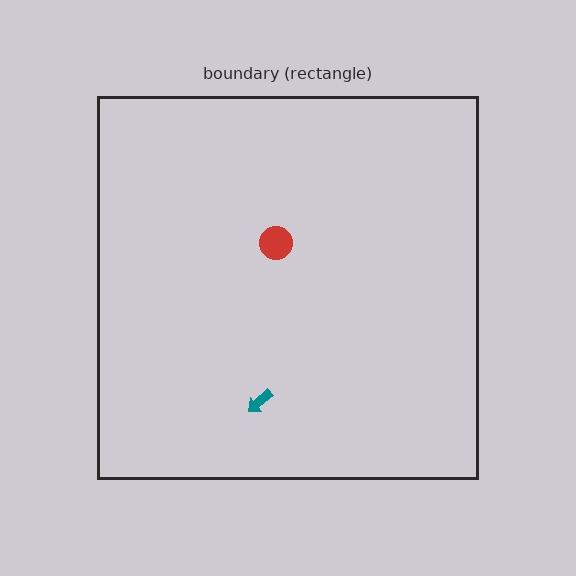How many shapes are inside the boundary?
2 inside, 0 outside.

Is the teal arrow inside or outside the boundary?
Inside.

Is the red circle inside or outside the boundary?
Inside.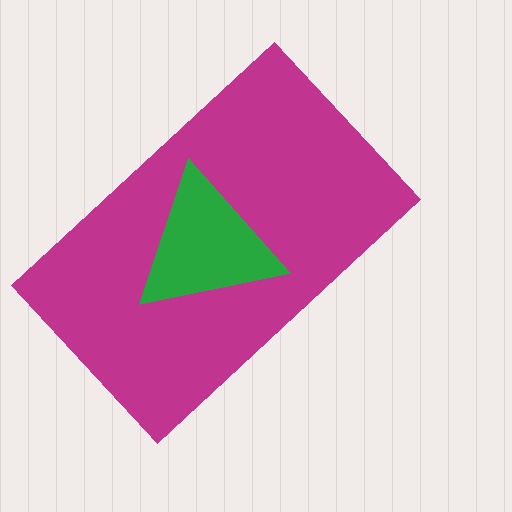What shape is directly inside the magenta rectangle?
The green triangle.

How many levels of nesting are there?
2.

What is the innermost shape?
The green triangle.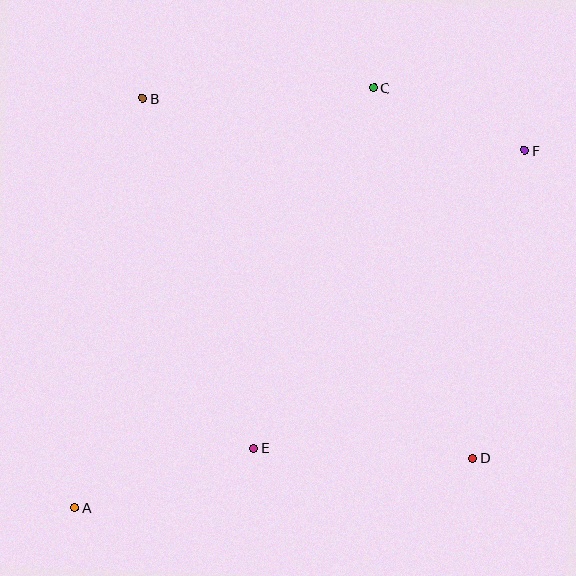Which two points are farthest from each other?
Points A and F are farthest from each other.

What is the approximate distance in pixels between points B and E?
The distance between B and E is approximately 367 pixels.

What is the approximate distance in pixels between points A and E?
The distance between A and E is approximately 189 pixels.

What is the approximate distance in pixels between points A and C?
The distance between A and C is approximately 516 pixels.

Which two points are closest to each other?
Points C and F are closest to each other.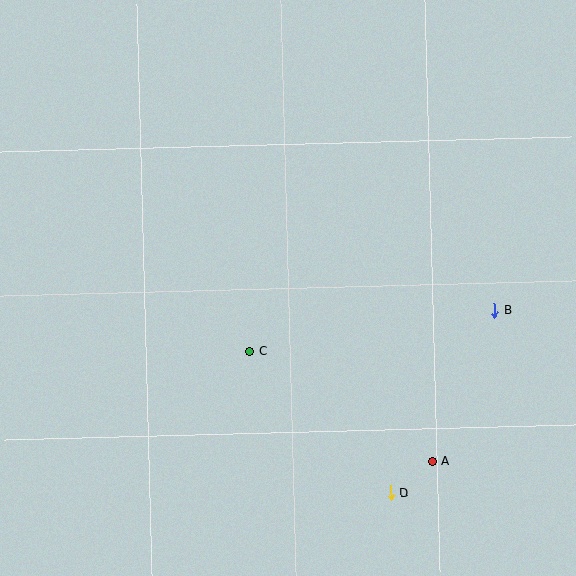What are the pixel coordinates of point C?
Point C is at (249, 351).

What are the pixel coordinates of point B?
Point B is at (495, 310).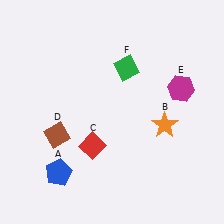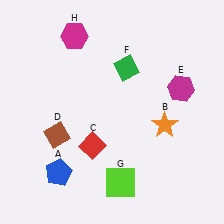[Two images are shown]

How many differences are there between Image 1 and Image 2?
There are 2 differences between the two images.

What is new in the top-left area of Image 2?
A magenta hexagon (H) was added in the top-left area of Image 2.